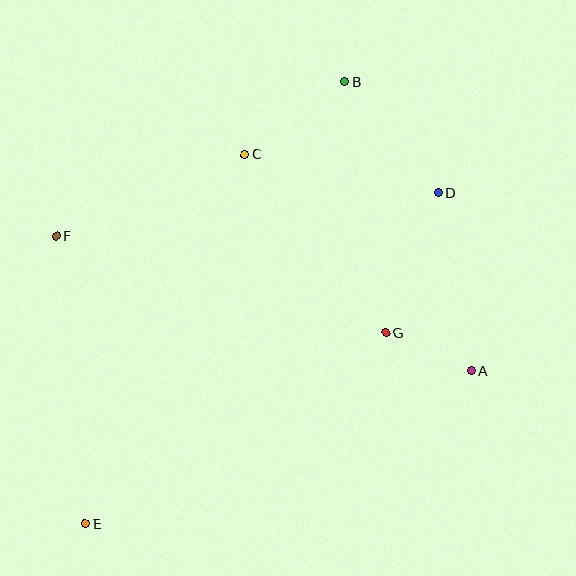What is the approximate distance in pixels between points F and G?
The distance between F and G is approximately 343 pixels.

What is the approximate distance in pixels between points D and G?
The distance between D and G is approximately 149 pixels.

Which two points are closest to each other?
Points A and G are closest to each other.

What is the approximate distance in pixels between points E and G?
The distance between E and G is approximately 356 pixels.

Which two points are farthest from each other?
Points B and E are farthest from each other.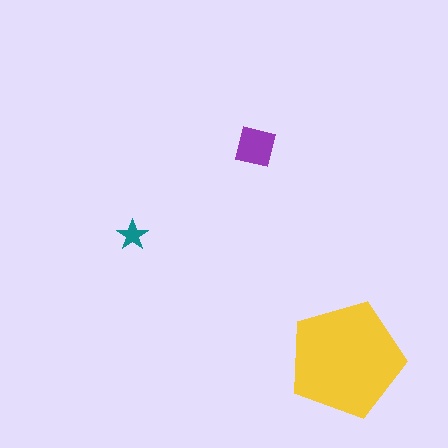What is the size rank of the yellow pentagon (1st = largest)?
1st.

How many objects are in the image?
There are 3 objects in the image.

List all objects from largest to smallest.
The yellow pentagon, the purple square, the teal star.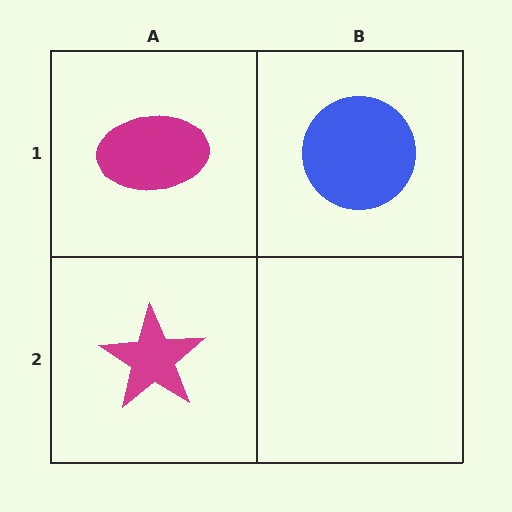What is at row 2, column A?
A magenta star.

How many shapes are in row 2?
1 shape.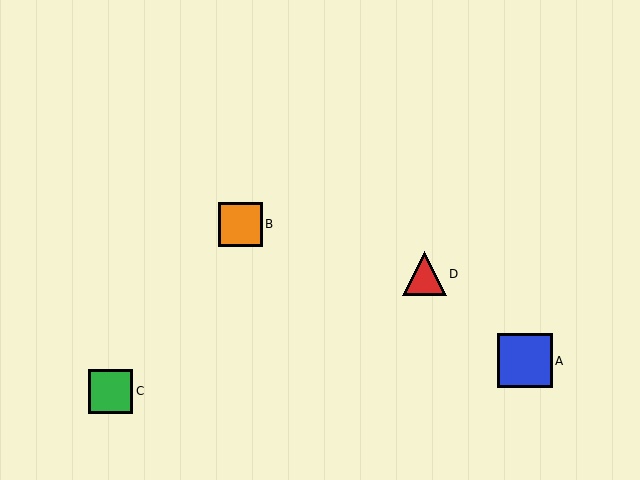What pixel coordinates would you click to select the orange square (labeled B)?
Click at (240, 224) to select the orange square B.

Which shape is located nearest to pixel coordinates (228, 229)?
The orange square (labeled B) at (240, 224) is nearest to that location.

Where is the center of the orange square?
The center of the orange square is at (240, 224).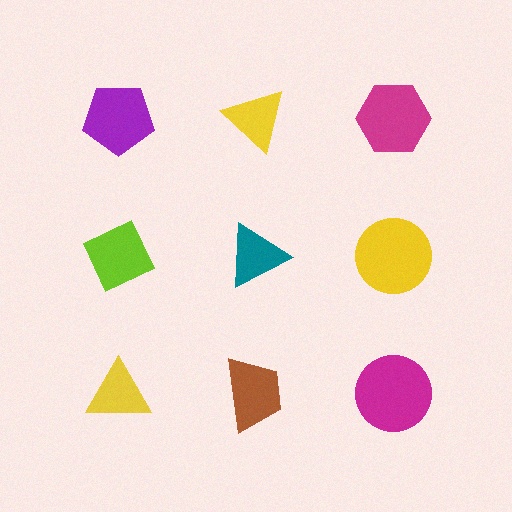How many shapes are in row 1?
3 shapes.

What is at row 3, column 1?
A yellow triangle.